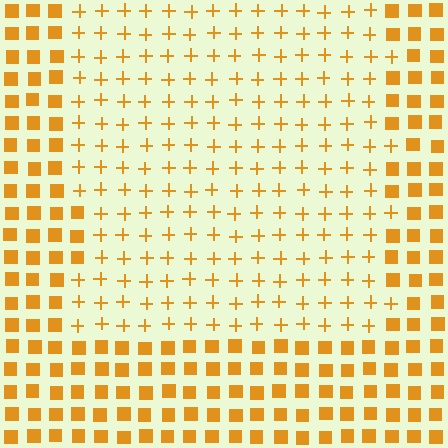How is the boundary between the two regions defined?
The boundary is defined by a change in element shape: plus signs inside vs. squares outside. All elements share the same color and spacing.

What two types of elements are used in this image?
The image uses plus signs inside the rectangle region and squares outside it.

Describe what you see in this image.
The image is filled with small orange elements arranged in a uniform grid. A rectangle-shaped region contains plus signs, while the surrounding area contains squares. The boundary is defined purely by the change in element shape.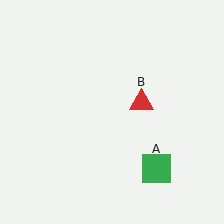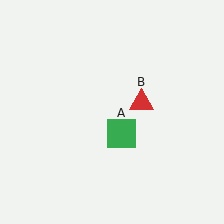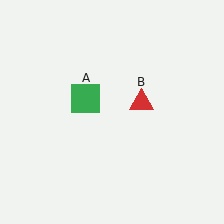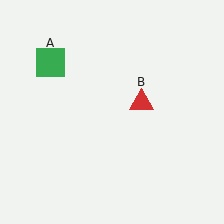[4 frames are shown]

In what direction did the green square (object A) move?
The green square (object A) moved up and to the left.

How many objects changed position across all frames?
1 object changed position: green square (object A).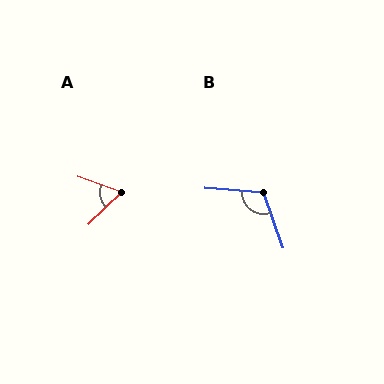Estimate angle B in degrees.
Approximately 113 degrees.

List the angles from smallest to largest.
A (64°), B (113°).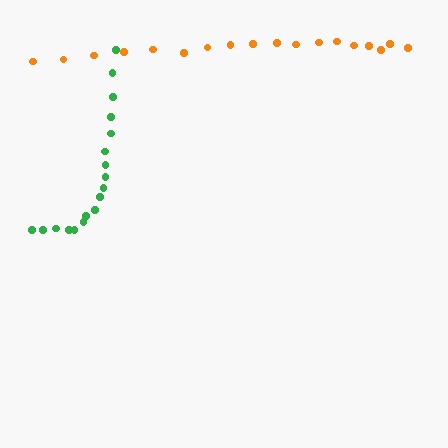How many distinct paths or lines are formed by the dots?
There are 2 distinct paths.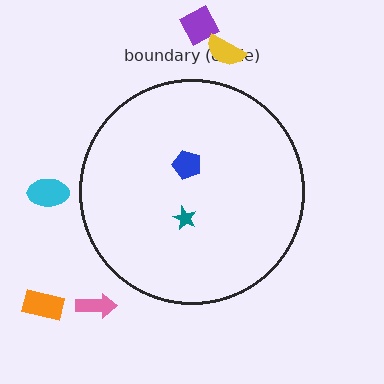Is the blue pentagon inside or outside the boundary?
Inside.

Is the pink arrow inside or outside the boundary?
Outside.